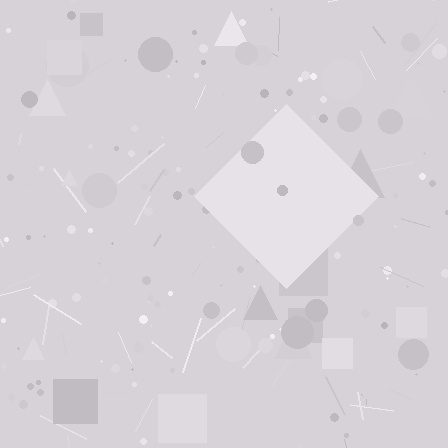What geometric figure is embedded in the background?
A diamond is embedded in the background.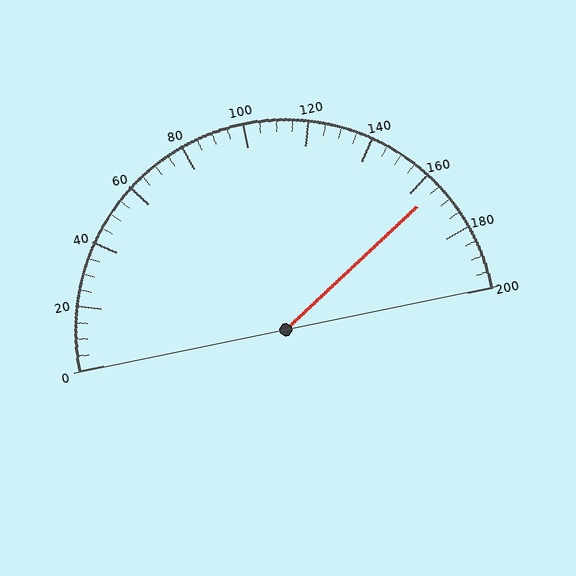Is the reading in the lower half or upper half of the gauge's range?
The reading is in the upper half of the range (0 to 200).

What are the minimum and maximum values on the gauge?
The gauge ranges from 0 to 200.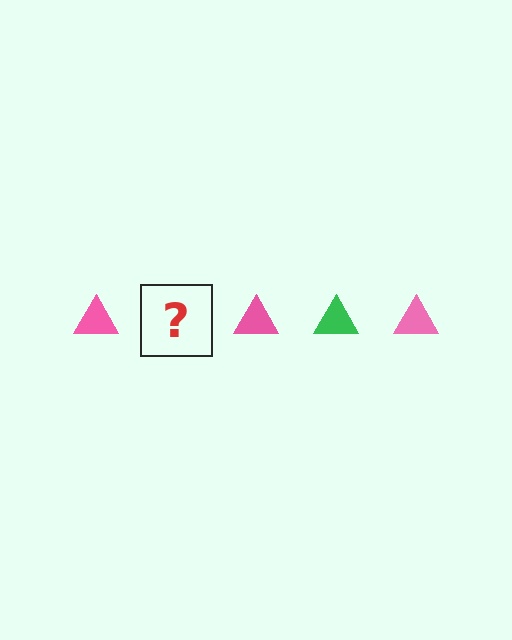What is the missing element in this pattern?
The missing element is a green triangle.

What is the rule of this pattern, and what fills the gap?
The rule is that the pattern cycles through pink, green triangles. The gap should be filled with a green triangle.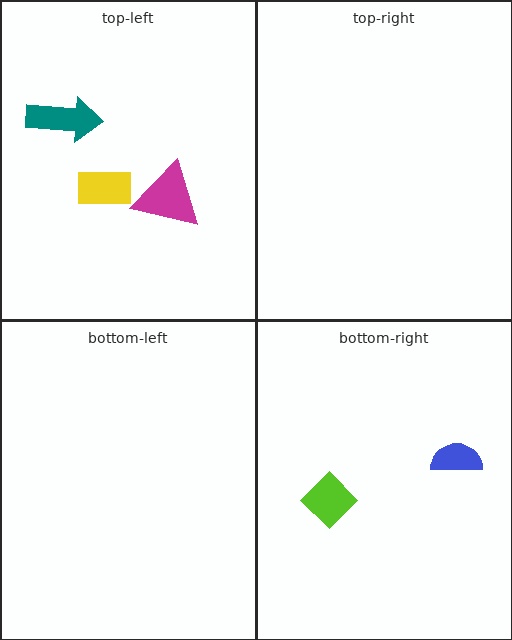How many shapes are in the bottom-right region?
2.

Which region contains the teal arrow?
The top-left region.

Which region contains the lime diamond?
The bottom-right region.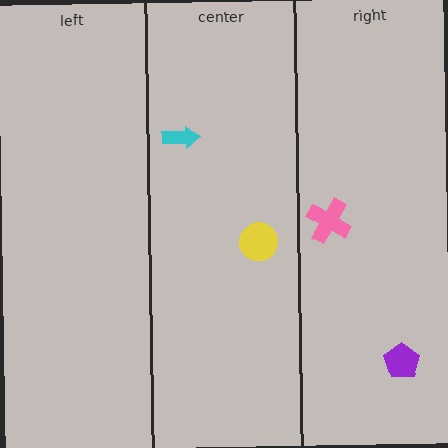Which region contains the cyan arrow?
The center region.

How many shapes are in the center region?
2.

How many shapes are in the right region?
2.